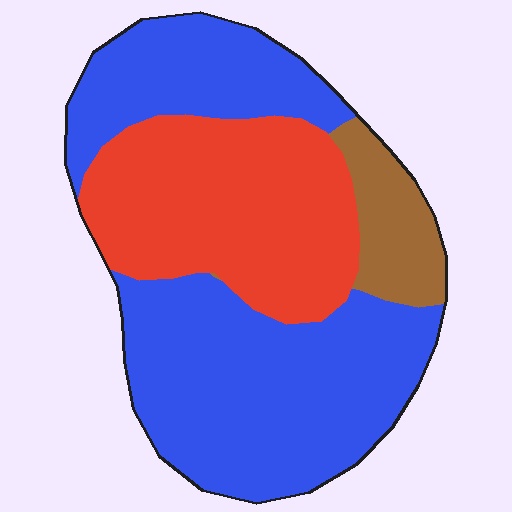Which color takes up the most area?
Blue, at roughly 55%.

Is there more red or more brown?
Red.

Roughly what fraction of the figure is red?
Red takes up about one third (1/3) of the figure.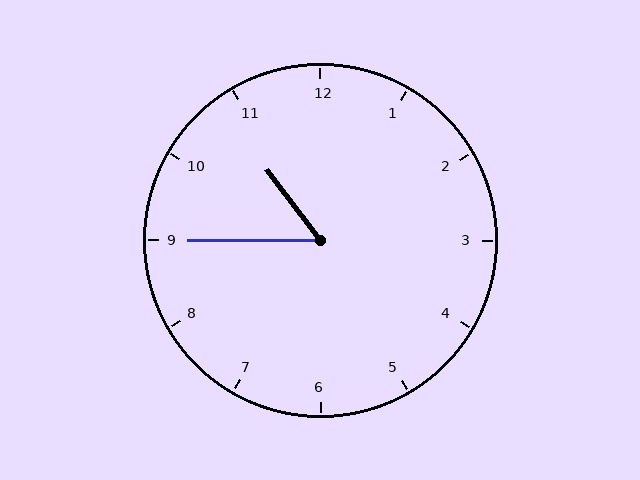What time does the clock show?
10:45.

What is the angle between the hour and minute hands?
Approximately 52 degrees.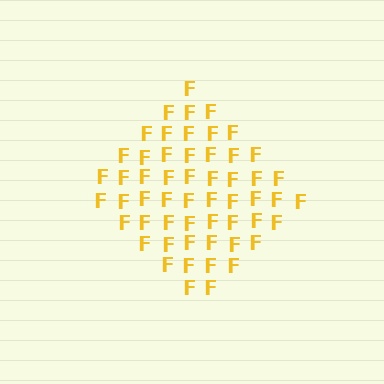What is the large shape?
The large shape is a diamond.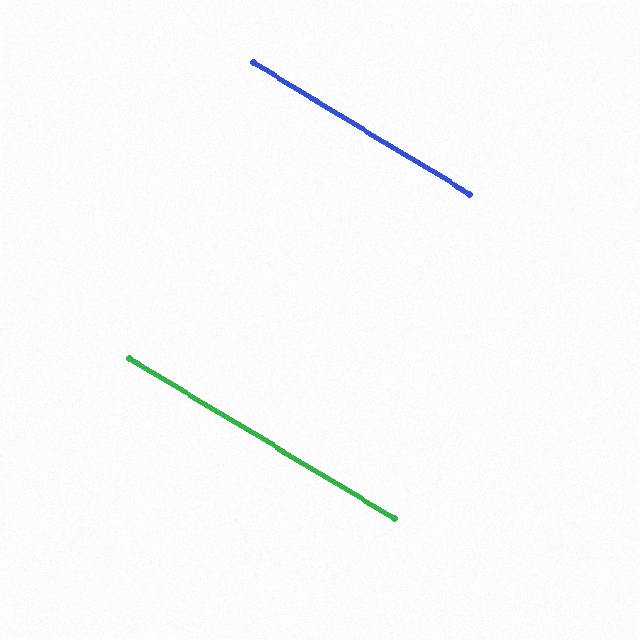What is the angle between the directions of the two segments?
Approximately 0 degrees.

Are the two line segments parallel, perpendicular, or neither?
Parallel — their directions differ by only 0.1°.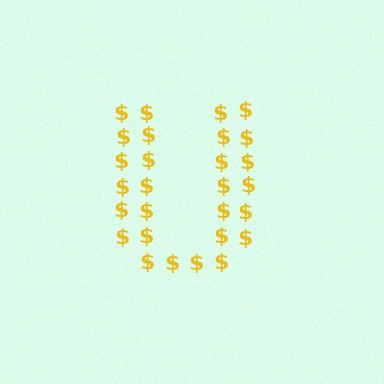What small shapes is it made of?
It is made of small dollar signs.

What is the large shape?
The large shape is the letter U.